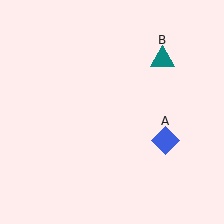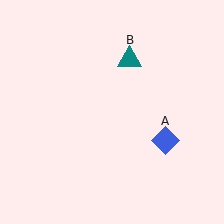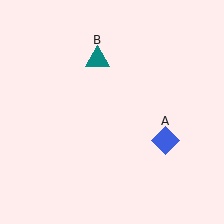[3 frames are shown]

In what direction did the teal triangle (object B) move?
The teal triangle (object B) moved left.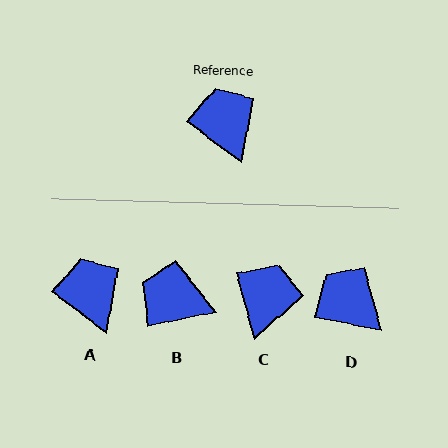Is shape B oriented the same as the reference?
No, it is off by about 49 degrees.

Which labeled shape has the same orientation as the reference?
A.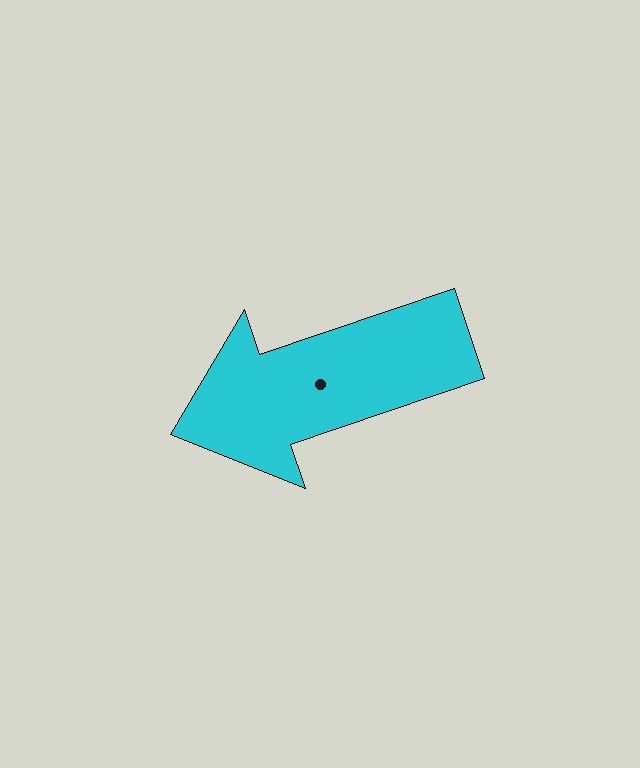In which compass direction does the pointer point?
West.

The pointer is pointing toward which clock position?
Roughly 8 o'clock.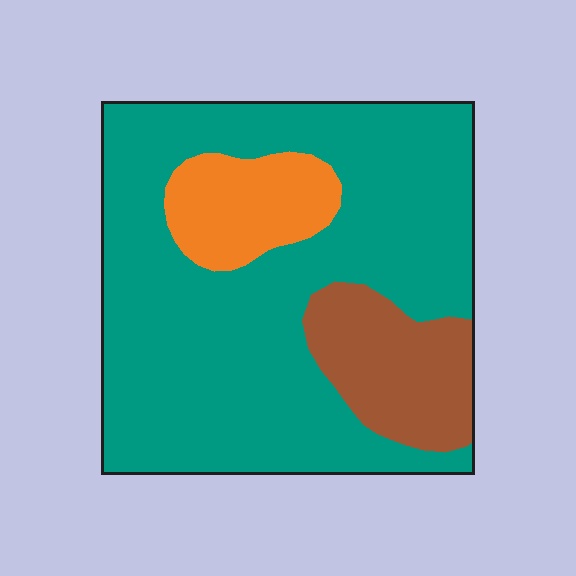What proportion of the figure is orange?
Orange takes up less than a quarter of the figure.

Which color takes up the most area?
Teal, at roughly 75%.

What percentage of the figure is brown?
Brown takes up about one sixth (1/6) of the figure.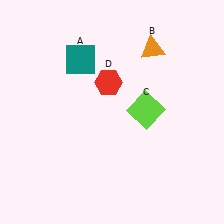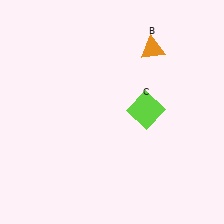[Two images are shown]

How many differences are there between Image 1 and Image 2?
There are 2 differences between the two images.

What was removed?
The red hexagon (D), the teal square (A) were removed in Image 2.